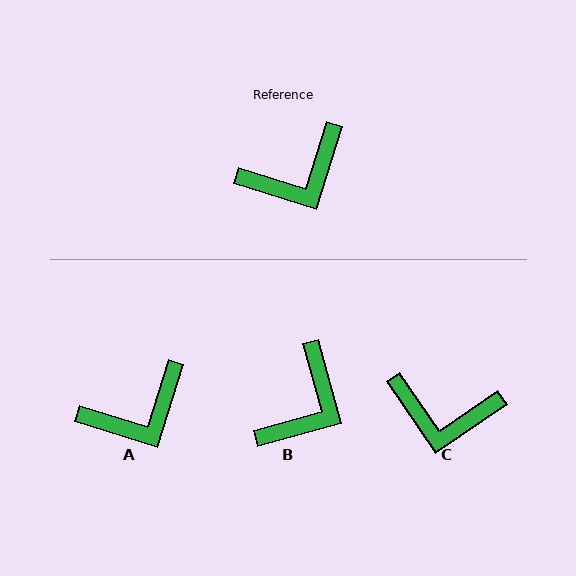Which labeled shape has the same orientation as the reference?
A.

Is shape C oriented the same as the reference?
No, it is off by about 38 degrees.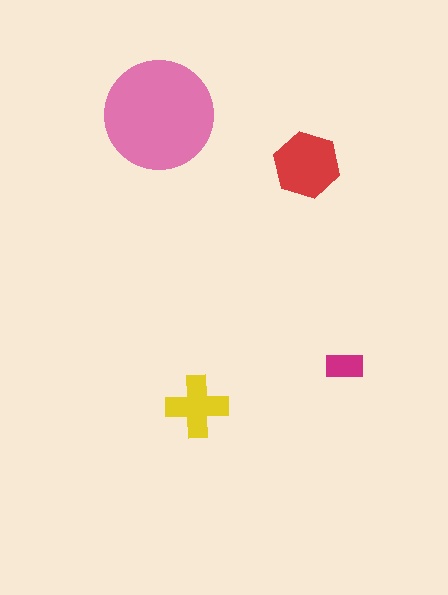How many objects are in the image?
There are 4 objects in the image.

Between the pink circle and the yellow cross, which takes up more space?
The pink circle.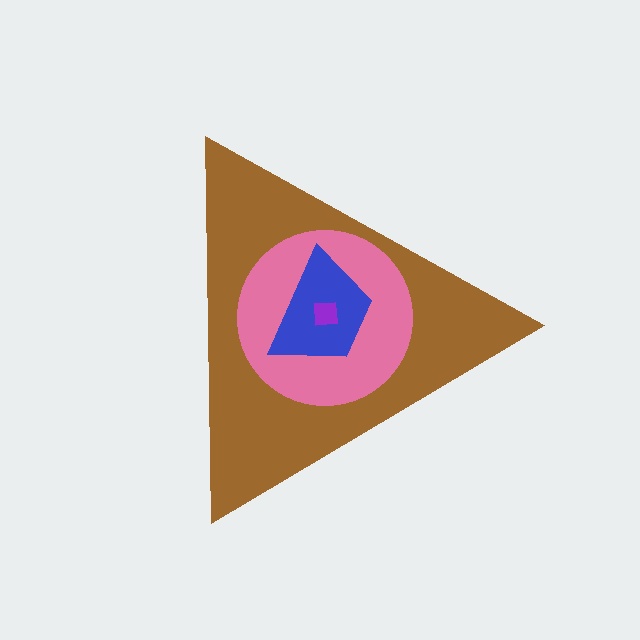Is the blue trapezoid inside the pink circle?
Yes.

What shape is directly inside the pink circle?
The blue trapezoid.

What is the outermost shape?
The brown triangle.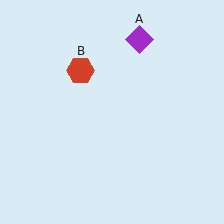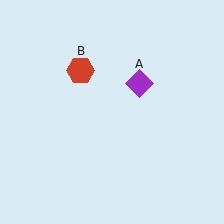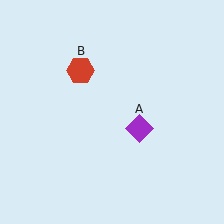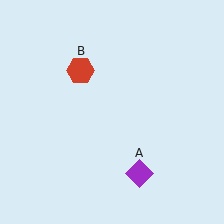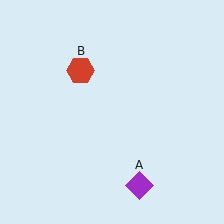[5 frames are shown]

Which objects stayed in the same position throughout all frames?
Red hexagon (object B) remained stationary.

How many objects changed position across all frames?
1 object changed position: purple diamond (object A).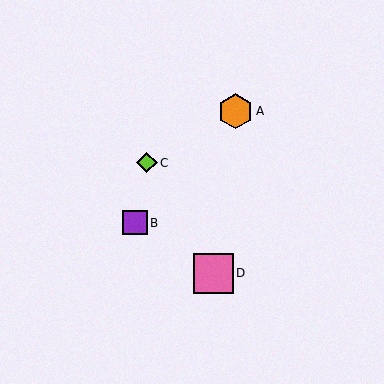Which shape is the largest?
The pink square (labeled D) is the largest.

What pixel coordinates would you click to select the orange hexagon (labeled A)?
Click at (235, 111) to select the orange hexagon A.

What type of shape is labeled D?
Shape D is a pink square.